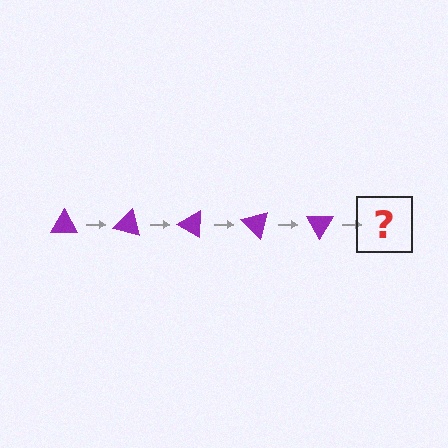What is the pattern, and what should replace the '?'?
The pattern is that the triangle rotates 15 degrees each step. The '?' should be a purple triangle rotated 75 degrees.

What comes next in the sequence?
The next element should be a purple triangle rotated 75 degrees.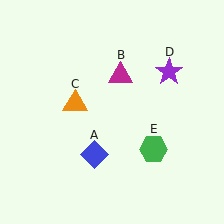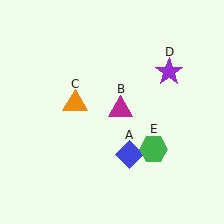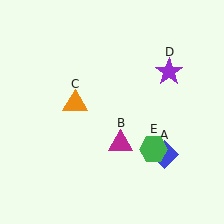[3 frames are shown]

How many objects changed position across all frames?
2 objects changed position: blue diamond (object A), magenta triangle (object B).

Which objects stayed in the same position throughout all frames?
Orange triangle (object C) and purple star (object D) and green hexagon (object E) remained stationary.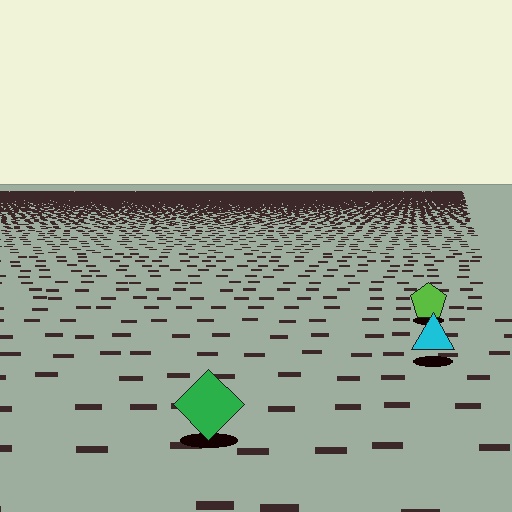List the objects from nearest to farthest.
From nearest to farthest: the green diamond, the cyan triangle, the lime pentagon.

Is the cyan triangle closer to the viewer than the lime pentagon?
Yes. The cyan triangle is closer — you can tell from the texture gradient: the ground texture is coarser near it.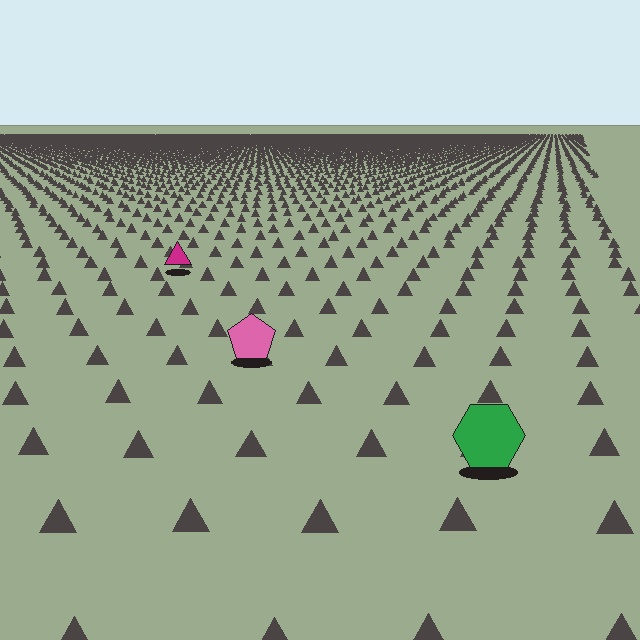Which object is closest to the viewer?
The green hexagon is closest. The texture marks near it are larger and more spread out.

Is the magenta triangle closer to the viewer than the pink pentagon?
No. The pink pentagon is closer — you can tell from the texture gradient: the ground texture is coarser near it.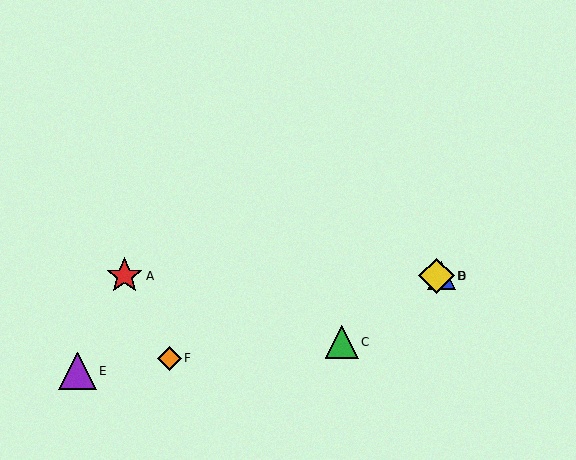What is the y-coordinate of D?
Object D is at y≈276.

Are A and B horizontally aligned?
Yes, both are at y≈276.